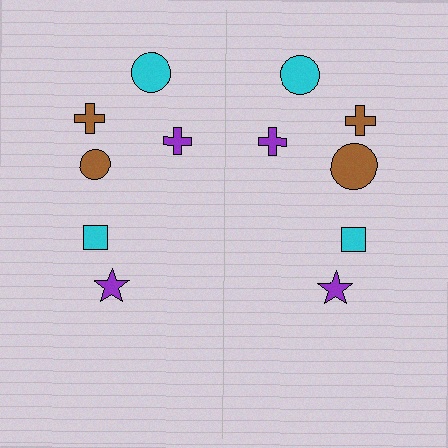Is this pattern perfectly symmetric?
No, the pattern is not perfectly symmetric. The brown circle on the right side has a different size than its mirror counterpart.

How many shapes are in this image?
There are 12 shapes in this image.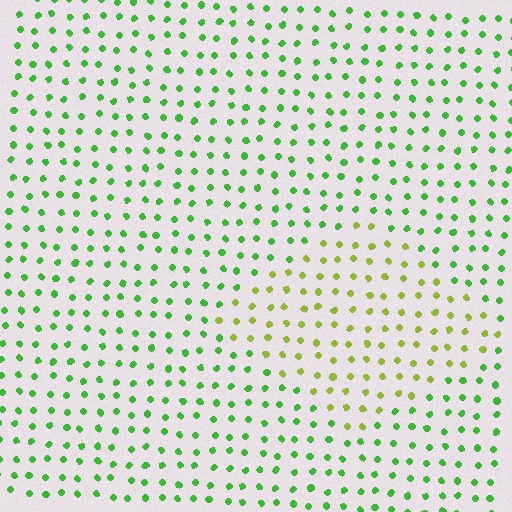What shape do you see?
I see a diamond.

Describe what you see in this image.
The image is filled with small green elements in a uniform arrangement. A diamond-shaped region is visible where the elements are tinted to a slightly different hue, forming a subtle color boundary.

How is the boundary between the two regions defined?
The boundary is defined purely by a slight shift in hue (about 41 degrees). Spacing, size, and orientation are identical on both sides.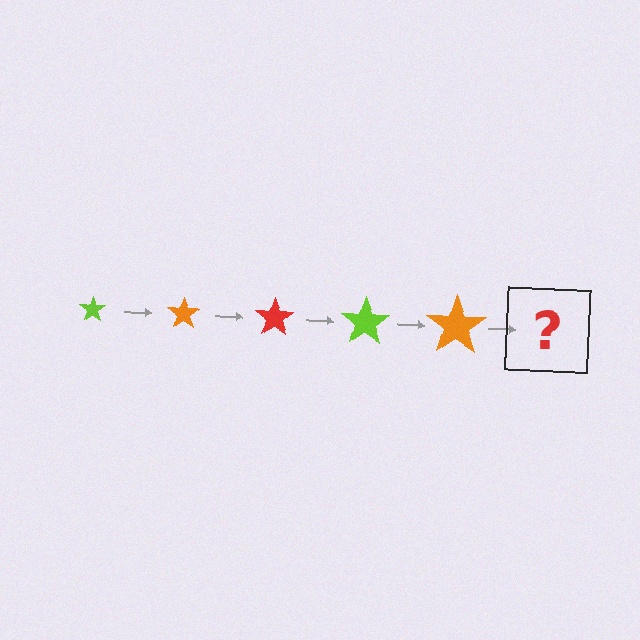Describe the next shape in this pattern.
It should be a red star, larger than the previous one.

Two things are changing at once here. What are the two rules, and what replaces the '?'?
The two rules are that the star grows larger each step and the color cycles through lime, orange, and red. The '?' should be a red star, larger than the previous one.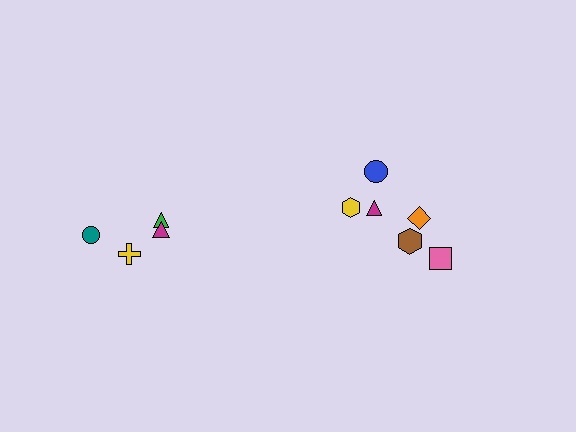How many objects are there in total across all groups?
There are 10 objects.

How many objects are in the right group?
There are 6 objects.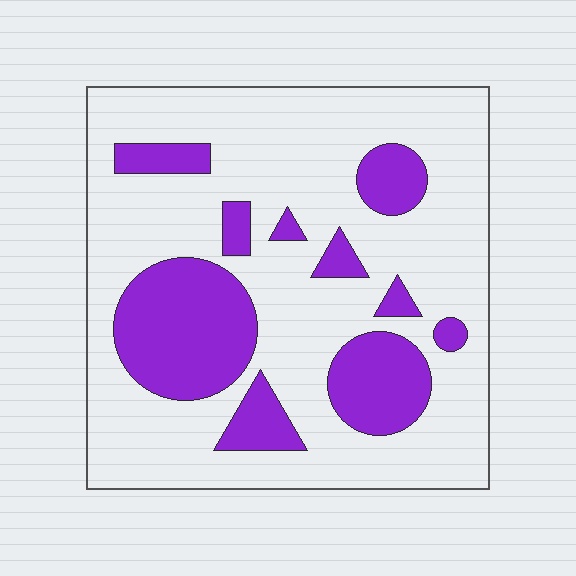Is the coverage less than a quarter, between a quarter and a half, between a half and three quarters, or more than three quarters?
Between a quarter and a half.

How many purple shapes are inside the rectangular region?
10.